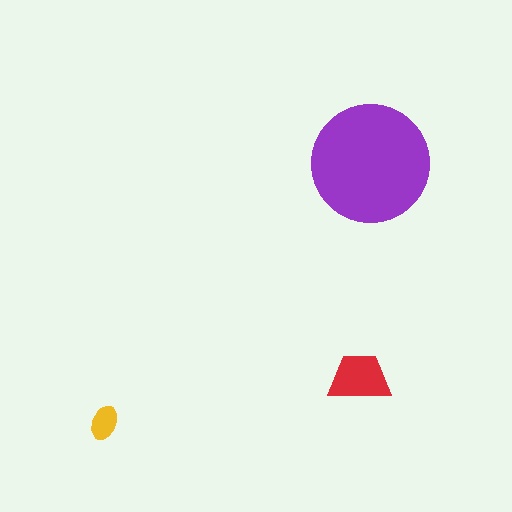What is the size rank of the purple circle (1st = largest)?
1st.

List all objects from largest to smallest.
The purple circle, the red trapezoid, the yellow ellipse.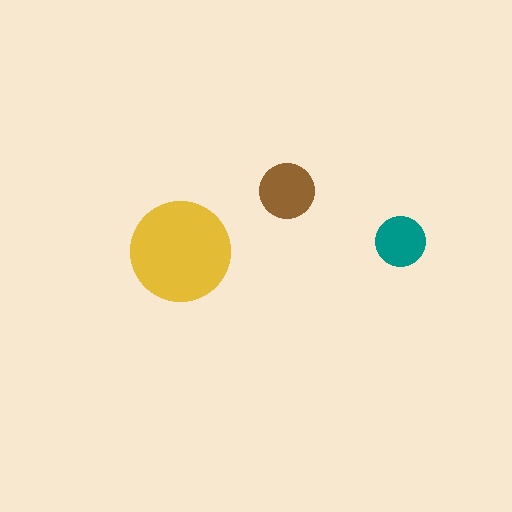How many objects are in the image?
There are 3 objects in the image.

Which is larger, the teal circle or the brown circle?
The brown one.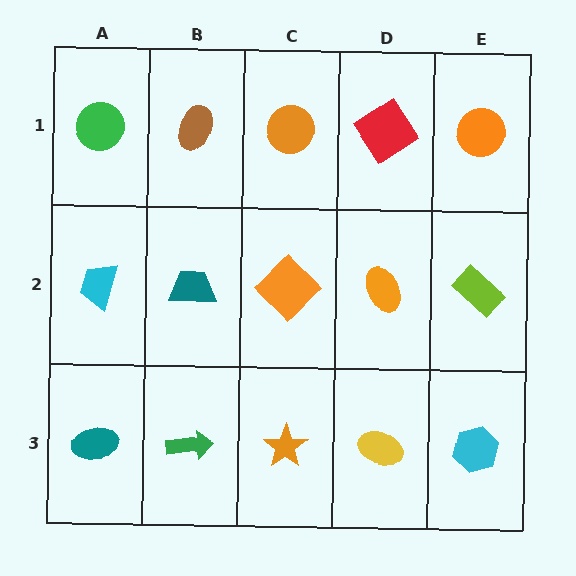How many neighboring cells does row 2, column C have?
4.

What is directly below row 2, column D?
A yellow ellipse.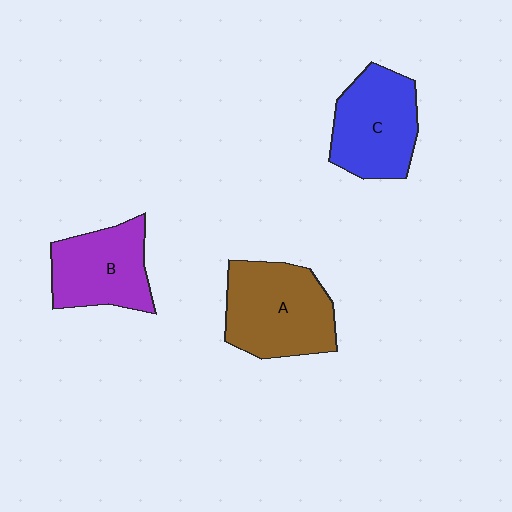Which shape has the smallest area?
Shape B (purple).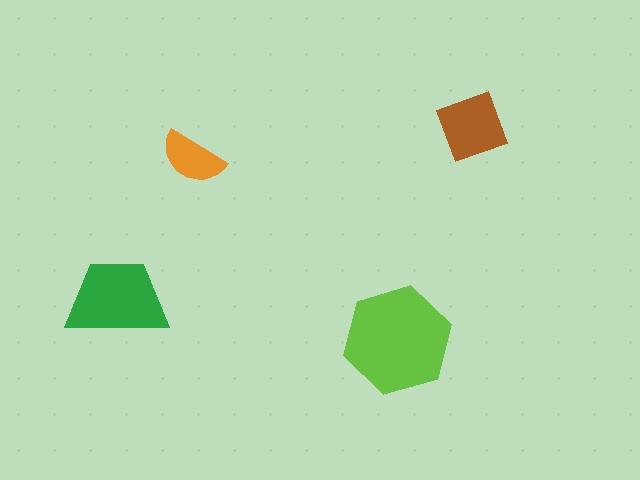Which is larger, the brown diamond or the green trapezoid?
The green trapezoid.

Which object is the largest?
The lime hexagon.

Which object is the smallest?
The orange semicircle.